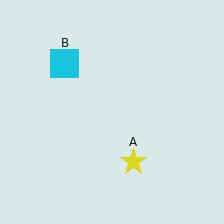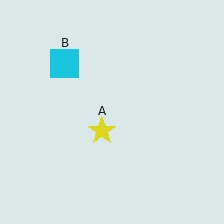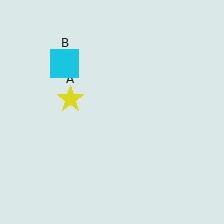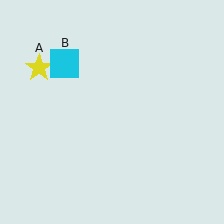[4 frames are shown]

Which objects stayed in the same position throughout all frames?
Cyan square (object B) remained stationary.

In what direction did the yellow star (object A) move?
The yellow star (object A) moved up and to the left.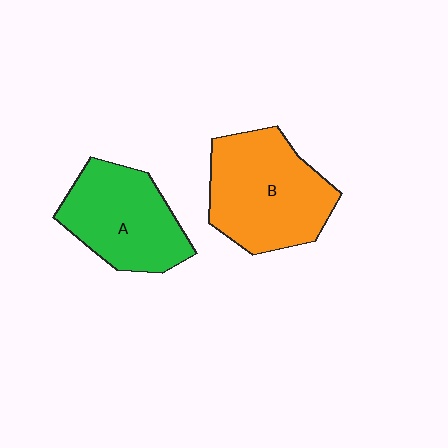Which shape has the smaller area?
Shape A (green).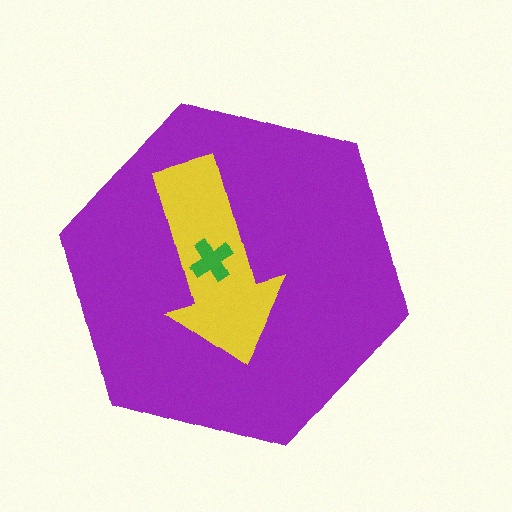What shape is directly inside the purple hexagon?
The yellow arrow.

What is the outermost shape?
The purple hexagon.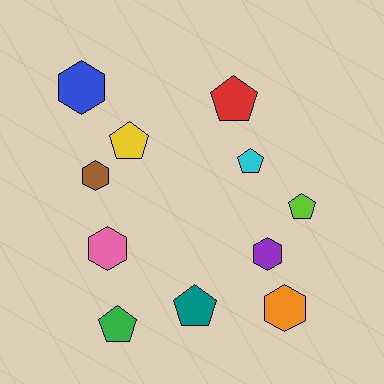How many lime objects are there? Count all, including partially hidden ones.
There is 1 lime object.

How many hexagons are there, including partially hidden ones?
There are 5 hexagons.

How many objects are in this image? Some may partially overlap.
There are 11 objects.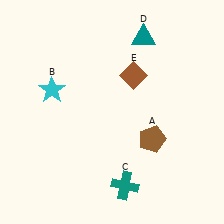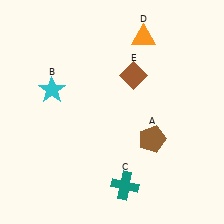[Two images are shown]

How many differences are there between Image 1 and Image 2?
There is 1 difference between the two images.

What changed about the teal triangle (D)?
In Image 1, D is teal. In Image 2, it changed to orange.